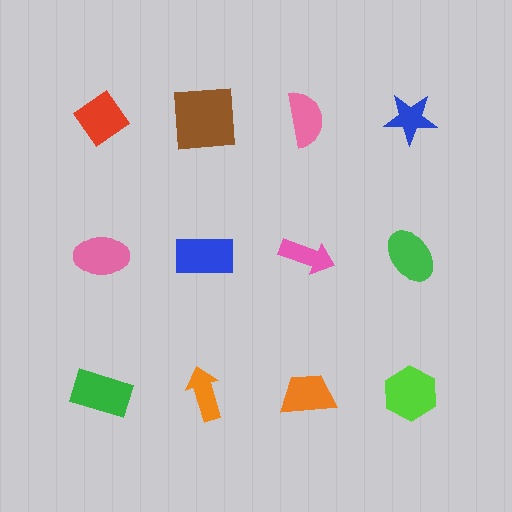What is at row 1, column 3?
A pink semicircle.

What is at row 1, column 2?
A brown square.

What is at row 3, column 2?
An orange arrow.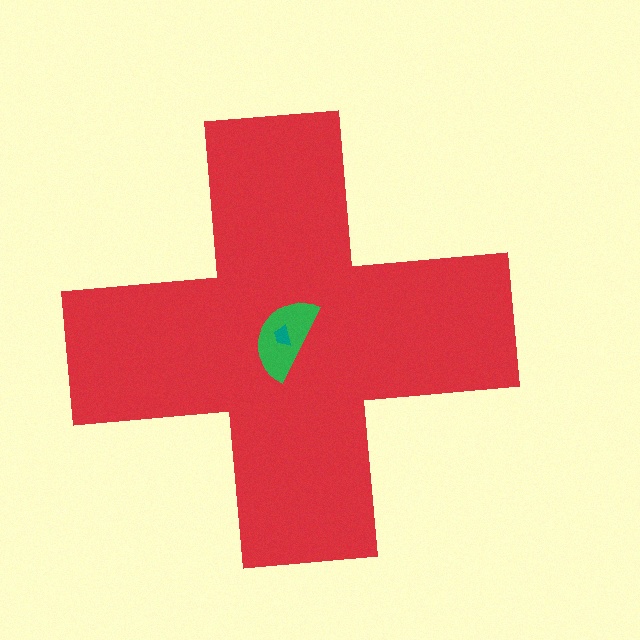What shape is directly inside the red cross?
The green semicircle.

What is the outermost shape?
The red cross.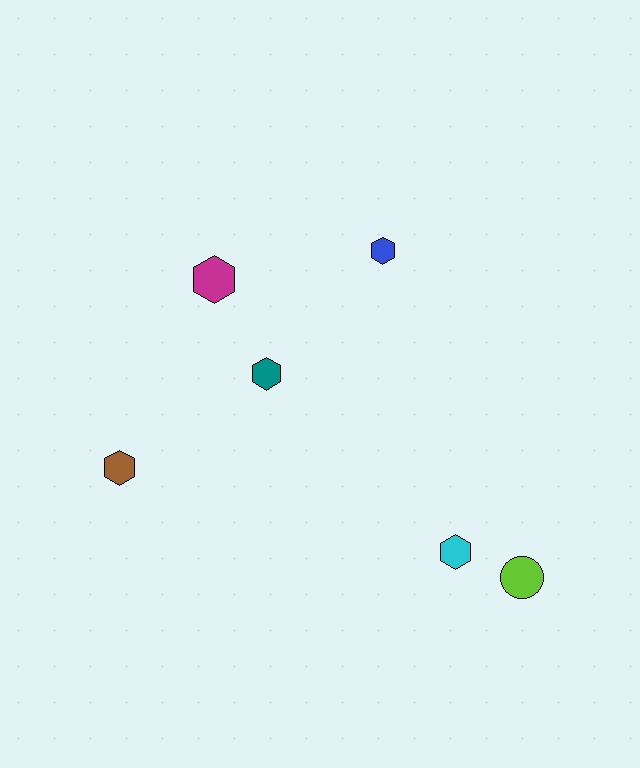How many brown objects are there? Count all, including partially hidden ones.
There is 1 brown object.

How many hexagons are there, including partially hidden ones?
There are 5 hexagons.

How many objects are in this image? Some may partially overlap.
There are 6 objects.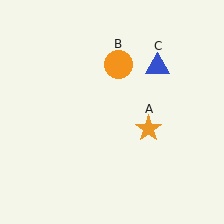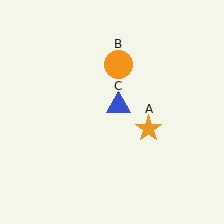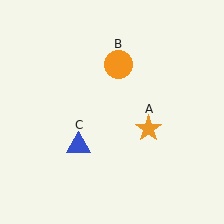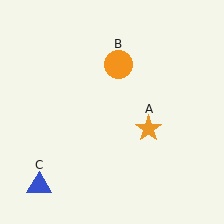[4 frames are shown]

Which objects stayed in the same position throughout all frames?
Orange star (object A) and orange circle (object B) remained stationary.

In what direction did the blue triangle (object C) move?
The blue triangle (object C) moved down and to the left.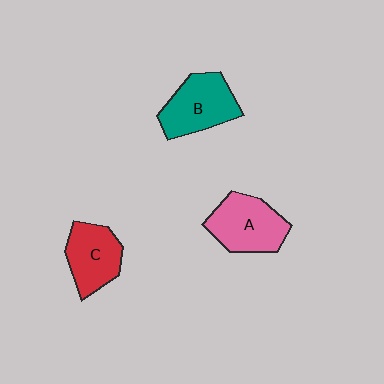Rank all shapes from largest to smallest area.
From largest to smallest: A (pink), B (teal), C (red).